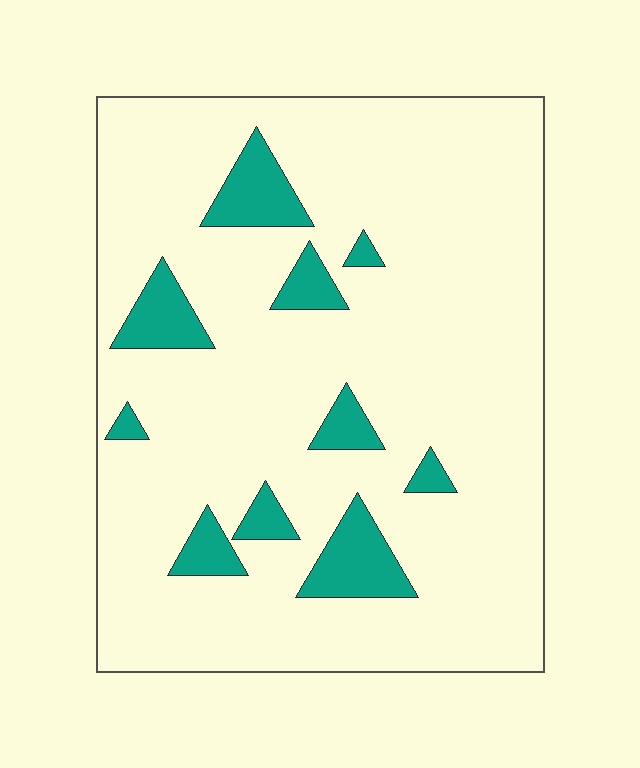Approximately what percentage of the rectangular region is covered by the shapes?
Approximately 10%.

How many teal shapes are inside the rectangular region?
10.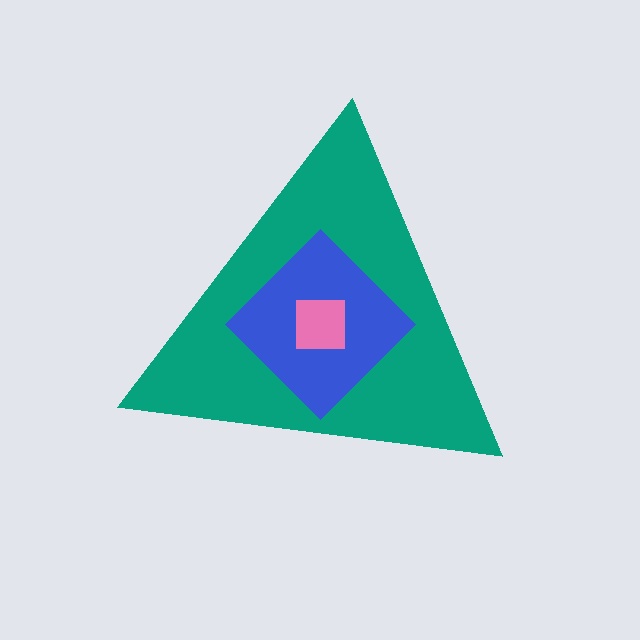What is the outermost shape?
The teal triangle.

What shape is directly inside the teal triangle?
The blue diamond.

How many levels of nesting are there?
3.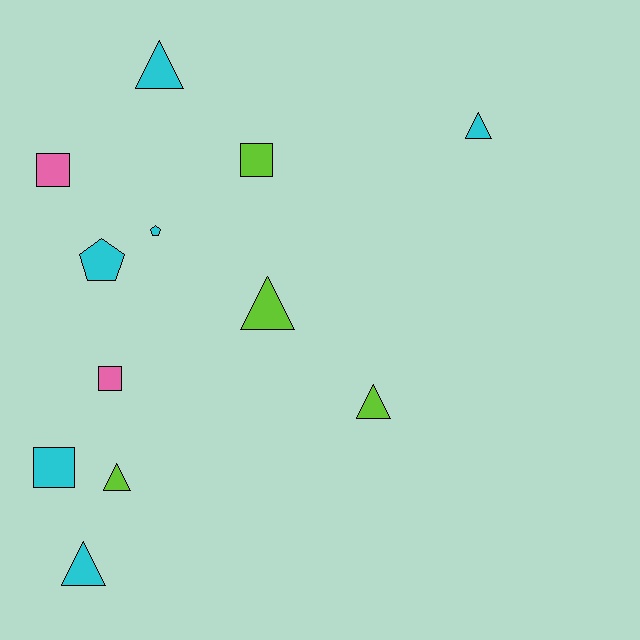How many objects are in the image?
There are 12 objects.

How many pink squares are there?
There are 2 pink squares.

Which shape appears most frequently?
Triangle, with 6 objects.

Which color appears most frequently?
Cyan, with 6 objects.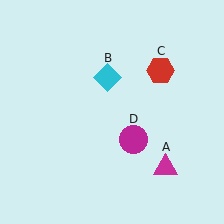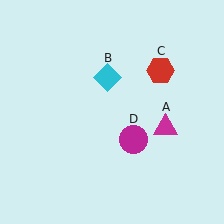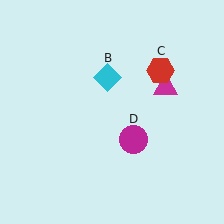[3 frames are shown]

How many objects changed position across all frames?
1 object changed position: magenta triangle (object A).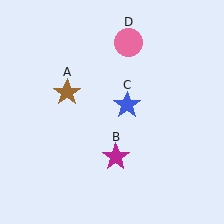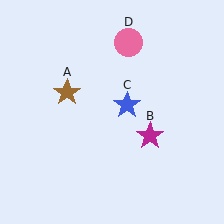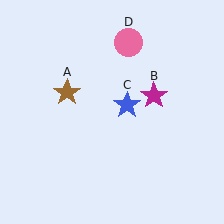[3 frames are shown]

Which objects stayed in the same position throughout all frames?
Brown star (object A) and blue star (object C) and pink circle (object D) remained stationary.